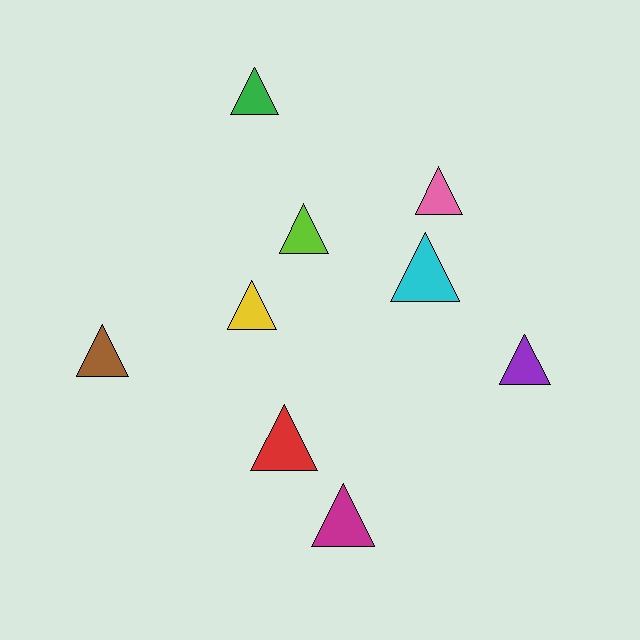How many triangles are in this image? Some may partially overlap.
There are 9 triangles.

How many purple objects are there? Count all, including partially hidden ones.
There is 1 purple object.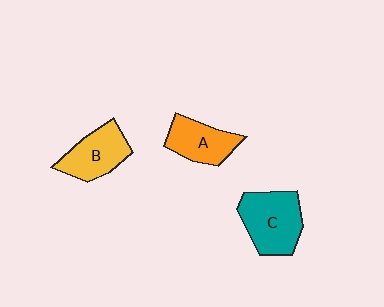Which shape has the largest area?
Shape C (teal).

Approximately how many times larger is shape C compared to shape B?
Approximately 1.2 times.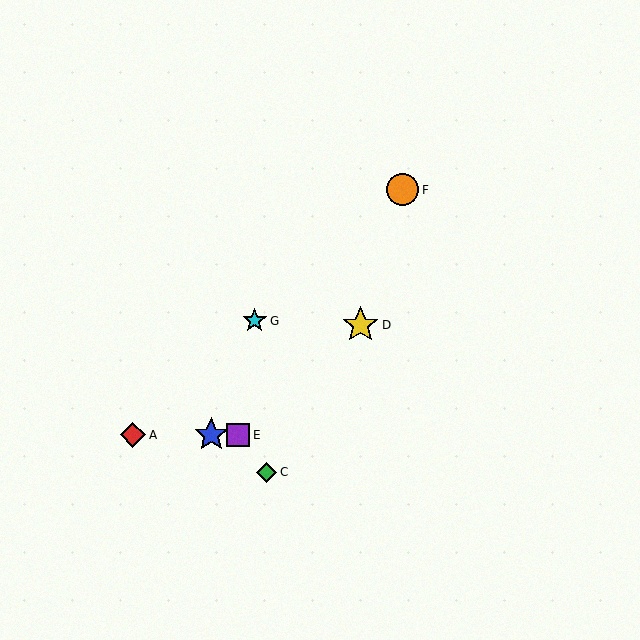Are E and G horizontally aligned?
No, E is at y≈435 and G is at y≈321.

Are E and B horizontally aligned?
Yes, both are at y≈435.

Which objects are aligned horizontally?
Objects A, B, E are aligned horizontally.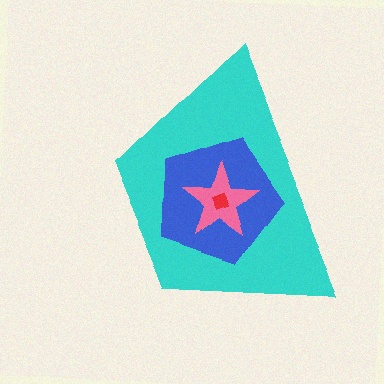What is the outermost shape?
The cyan trapezoid.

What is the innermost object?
The red square.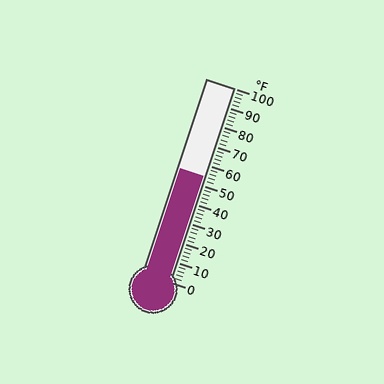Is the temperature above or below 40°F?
The temperature is above 40°F.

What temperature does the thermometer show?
The thermometer shows approximately 54°F.